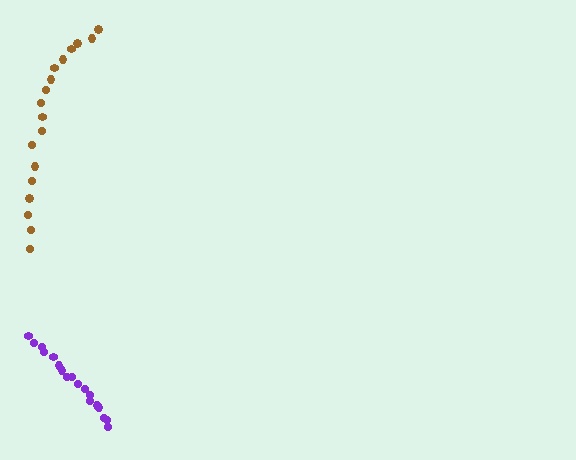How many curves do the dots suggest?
There are 2 distinct paths.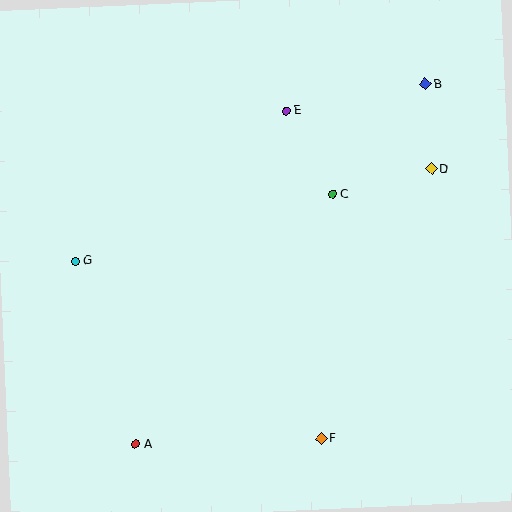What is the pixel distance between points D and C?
The distance between D and C is 102 pixels.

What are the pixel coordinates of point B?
Point B is at (425, 84).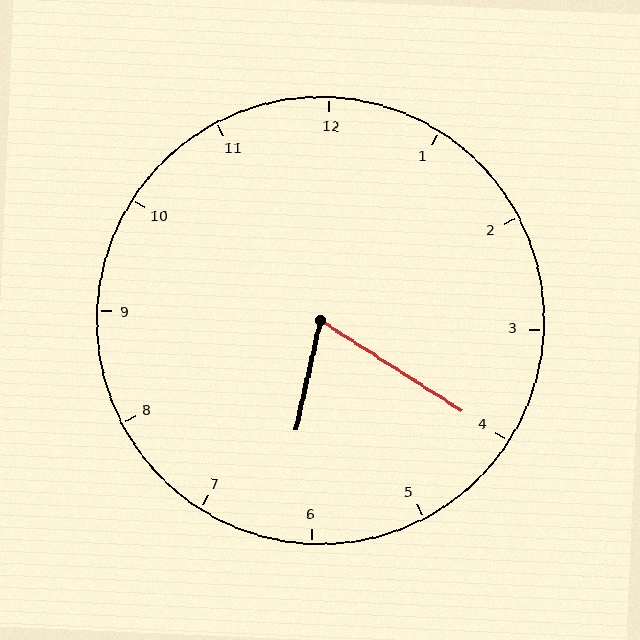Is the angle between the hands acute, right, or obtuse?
It is acute.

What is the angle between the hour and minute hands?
Approximately 70 degrees.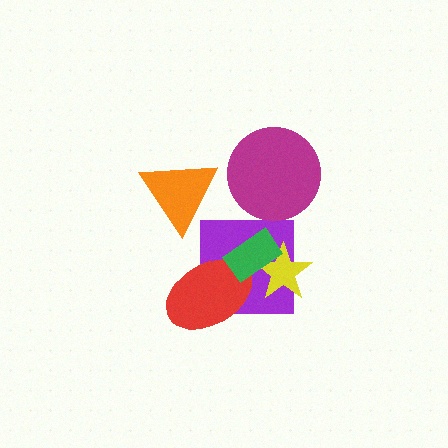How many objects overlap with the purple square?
3 objects overlap with the purple square.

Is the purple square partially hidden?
Yes, it is partially covered by another shape.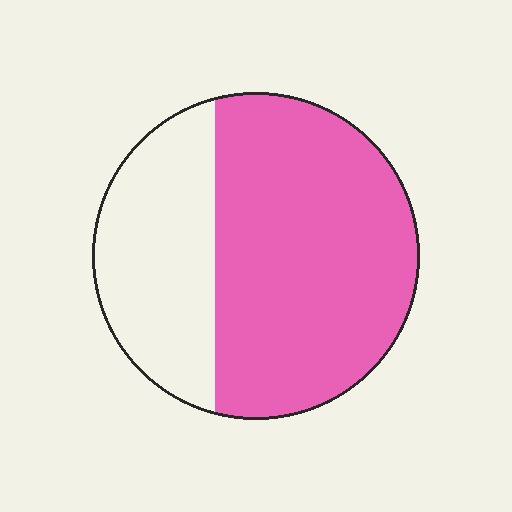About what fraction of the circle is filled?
About two thirds (2/3).